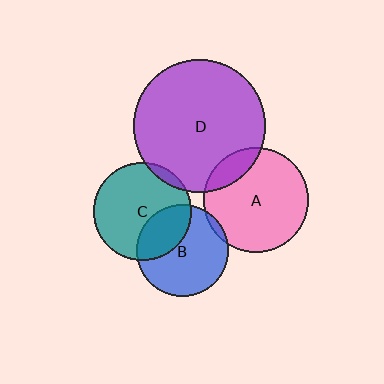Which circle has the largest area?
Circle D (purple).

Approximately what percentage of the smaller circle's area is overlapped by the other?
Approximately 15%.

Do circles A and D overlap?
Yes.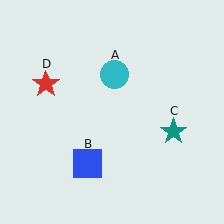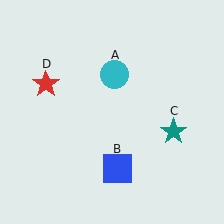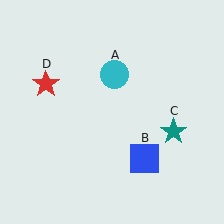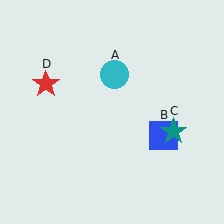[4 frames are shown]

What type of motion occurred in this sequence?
The blue square (object B) rotated counterclockwise around the center of the scene.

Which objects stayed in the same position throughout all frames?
Cyan circle (object A) and teal star (object C) and red star (object D) remained stationary.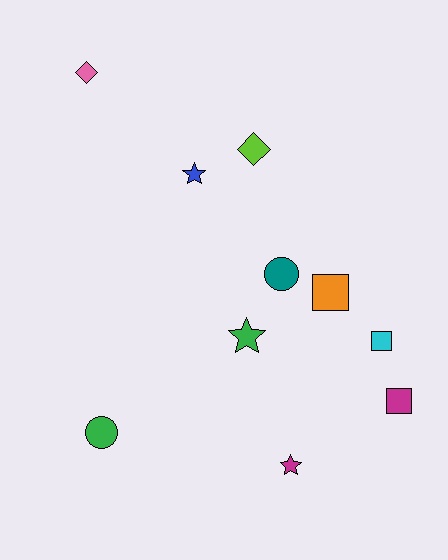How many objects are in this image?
There are 10 objects.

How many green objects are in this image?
There are 2 green objects.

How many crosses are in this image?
There are no crosses.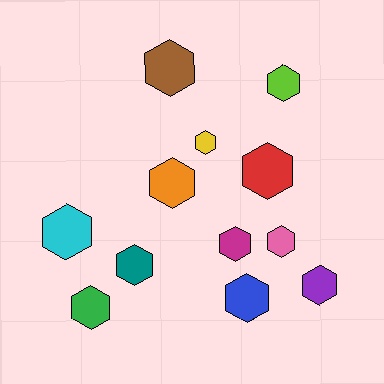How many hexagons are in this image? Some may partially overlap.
There are 12 hexagons.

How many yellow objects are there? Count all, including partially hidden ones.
There is 1 yellow object.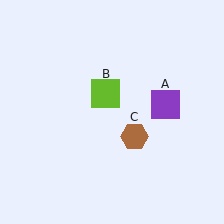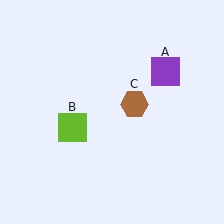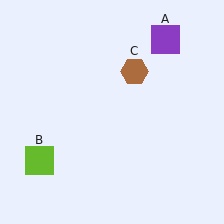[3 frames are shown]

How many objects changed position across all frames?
3 objects changed position: purple square (object A), lime square (object B), brown hexagon (object C).